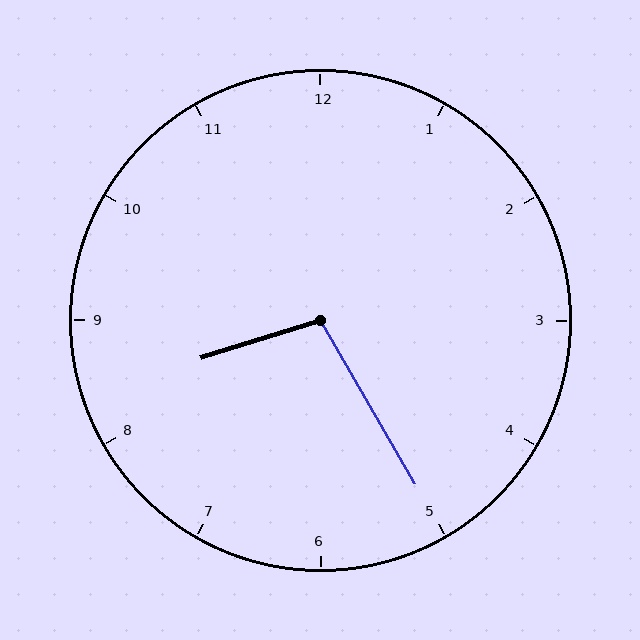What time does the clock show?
8:25.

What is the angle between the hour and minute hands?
Approximately 102 degrees.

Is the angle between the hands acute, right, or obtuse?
It is obtuse.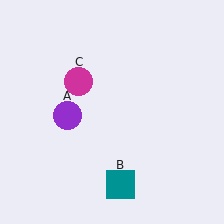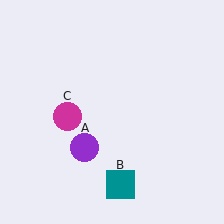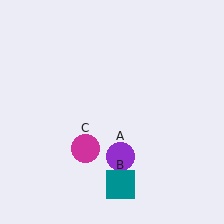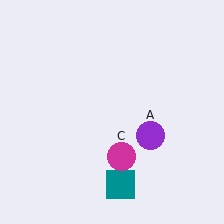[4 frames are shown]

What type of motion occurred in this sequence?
The purple circle (object A), magenta circle (object C) rotated counterclockwise around the center of the scene.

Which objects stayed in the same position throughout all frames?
Teal square (object B) remained stationary.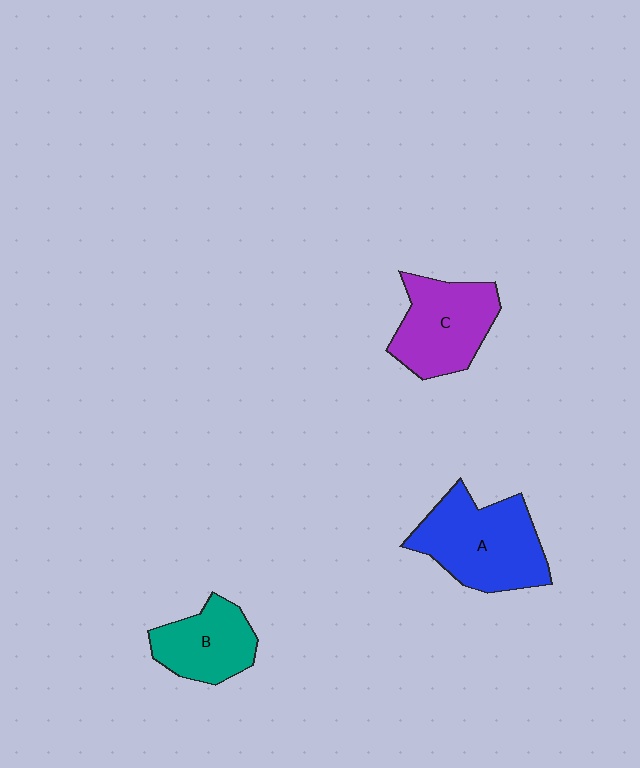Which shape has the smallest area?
Shape B (teal).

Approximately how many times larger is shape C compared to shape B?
Approximately 1.3 times.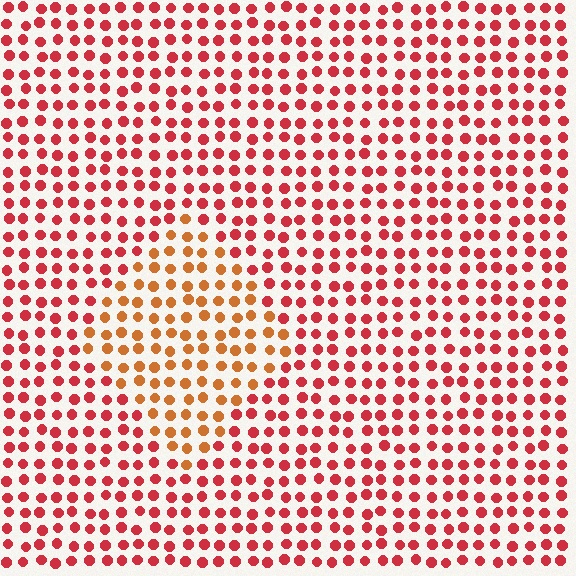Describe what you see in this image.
The image is filled with small red elements in a uniform arrangement. A diamond-shaped region is visible where the elements are tinted to a slightly different hue, forming a subtle color boundary.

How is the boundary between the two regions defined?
The boundary is defined purely by a slight shift in hue (about 33 degrees). Spacing, size, and orientation are identical on both sides.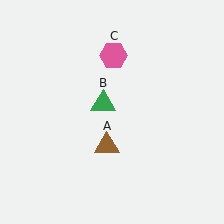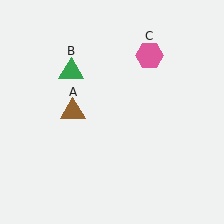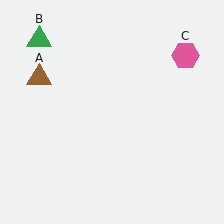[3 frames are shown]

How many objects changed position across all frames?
3 objects changed position: brown triangle (object A), green triangle (object B), pink hexagon (object C).